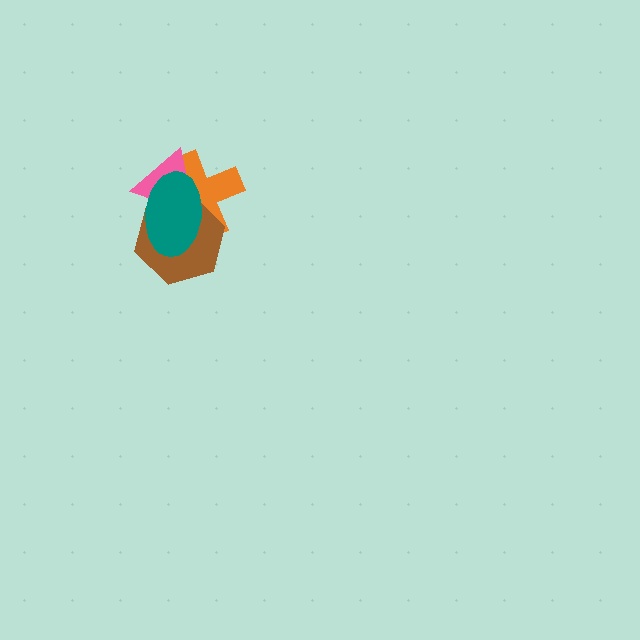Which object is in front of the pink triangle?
The teal ellipse is in front of the pink triangle.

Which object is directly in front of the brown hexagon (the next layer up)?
The pink triangle is directly in front of the brown hexagon.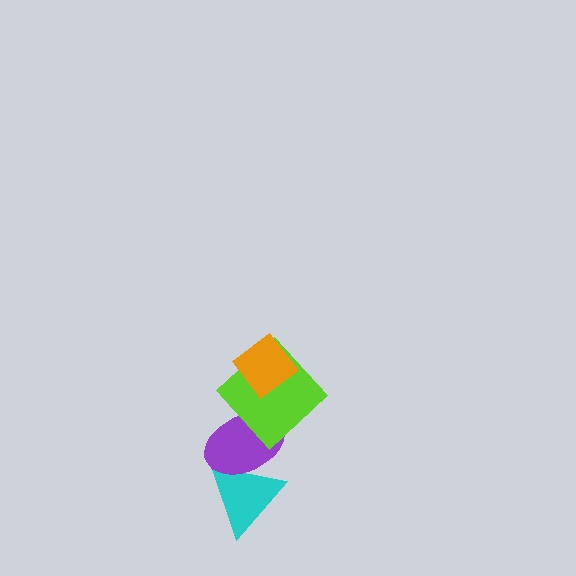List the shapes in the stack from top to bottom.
From top to bottom: the orange diamond, the lime diamond, the purple ellipse, the cyan triangle.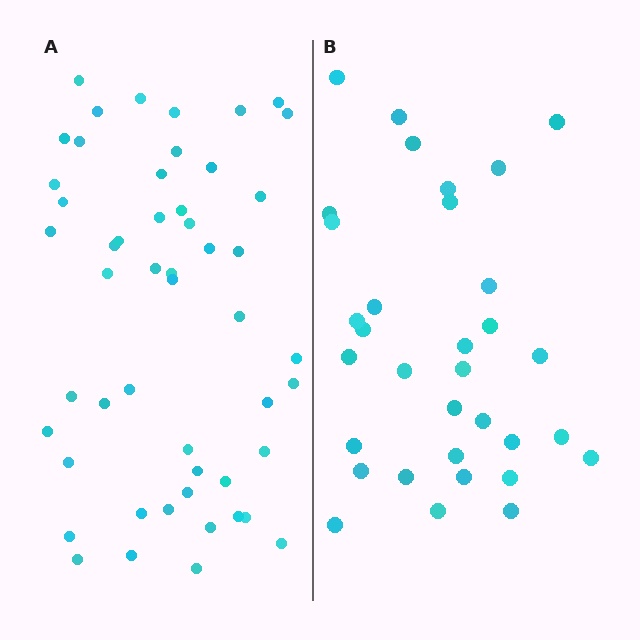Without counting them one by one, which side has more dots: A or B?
Region A (the left region) has more dots.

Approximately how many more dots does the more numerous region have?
Region A has approximately 20 more dots than region B.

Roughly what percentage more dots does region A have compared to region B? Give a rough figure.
About 55% more.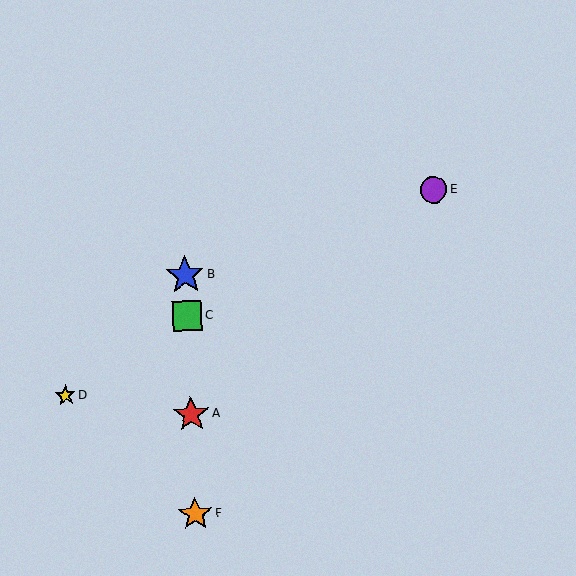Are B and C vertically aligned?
Yes, both are at x≈185.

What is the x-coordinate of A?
Object A is at x≈191.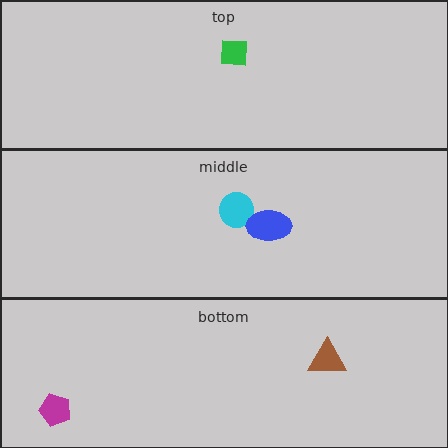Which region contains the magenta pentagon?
The bottom region.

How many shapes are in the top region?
1.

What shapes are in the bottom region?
The magenta pentagon, the brown triangle.